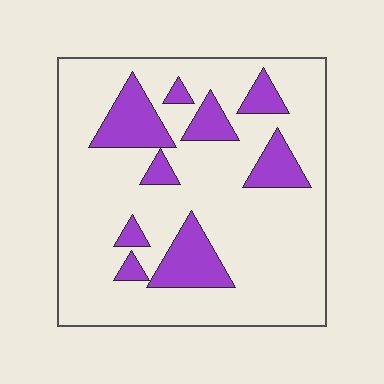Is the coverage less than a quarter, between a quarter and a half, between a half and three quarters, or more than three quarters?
Less than a quarter.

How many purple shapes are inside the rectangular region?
9.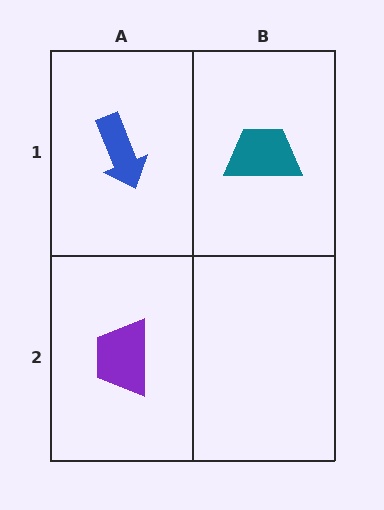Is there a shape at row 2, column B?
No, that cell is empty.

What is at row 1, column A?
A blue arrow.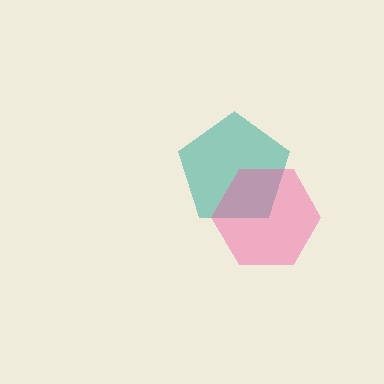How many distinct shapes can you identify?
There are 2 distinct shapes: a teal pentagon, a pink hexagon.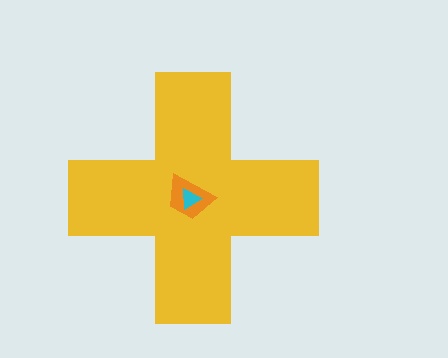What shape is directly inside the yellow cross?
The orange trapezoid.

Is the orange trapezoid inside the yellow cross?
Yes.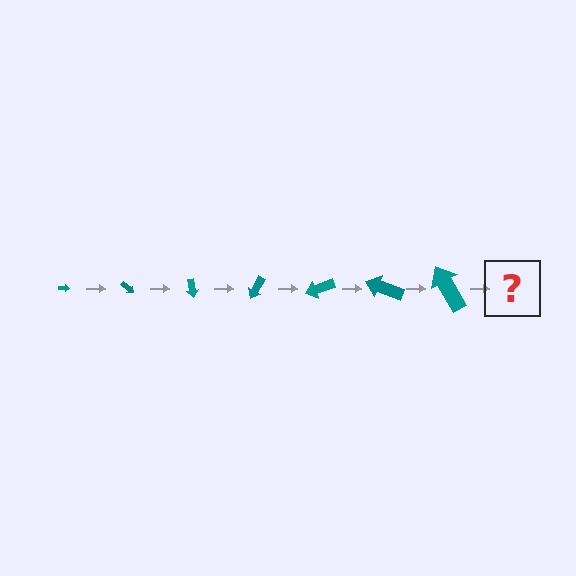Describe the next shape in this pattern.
It should be an arrow, larger than the previous one and rotated 280 degrees from the start.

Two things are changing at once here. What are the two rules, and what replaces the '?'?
The two rules are that the arrow grows larger each step and it rotates 40 degrees each step. The '?' should be an arrow, larger than the previous one and rotated 280 degrees from the start.